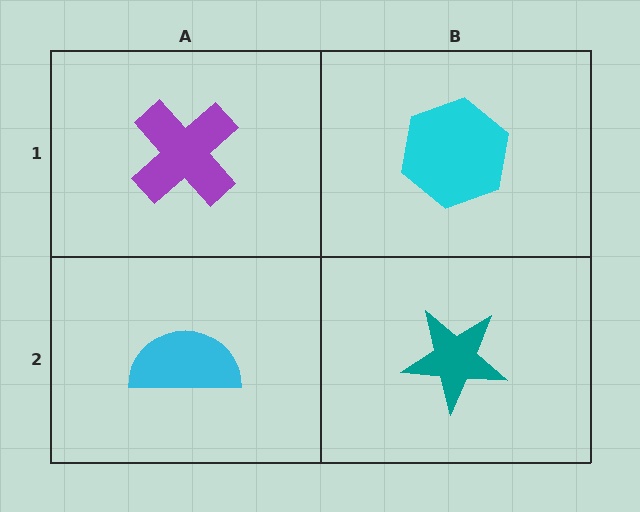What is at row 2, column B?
A teal star.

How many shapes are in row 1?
2 shapes.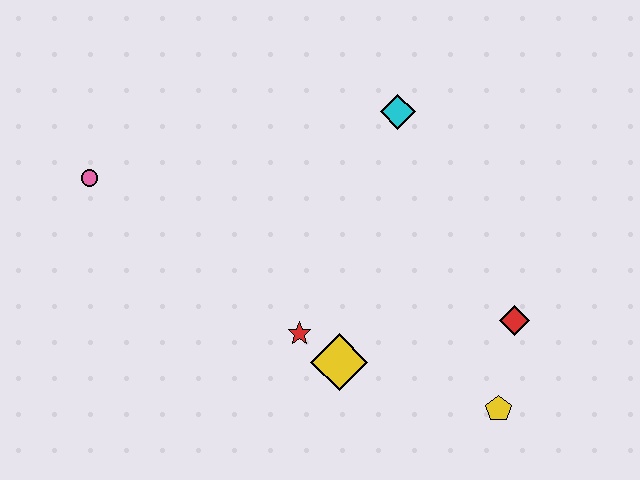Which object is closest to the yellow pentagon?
The red diamond is closest to the yellow pentagon.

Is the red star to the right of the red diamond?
No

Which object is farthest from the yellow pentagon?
The pink circle is farthest from the yellow pentagon.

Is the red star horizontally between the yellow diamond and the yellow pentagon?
No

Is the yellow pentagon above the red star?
No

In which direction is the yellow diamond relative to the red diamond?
The yellow diamond is to the left of the red diamond.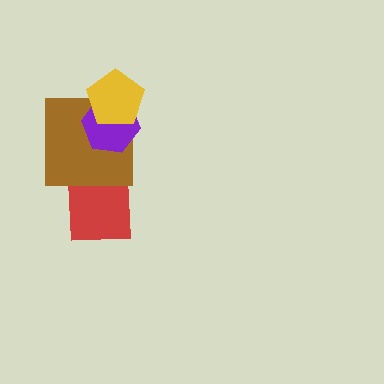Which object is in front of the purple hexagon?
The yellow pentagon is in front of the purple hexagon.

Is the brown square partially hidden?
Yes, it is partially covered by another shape.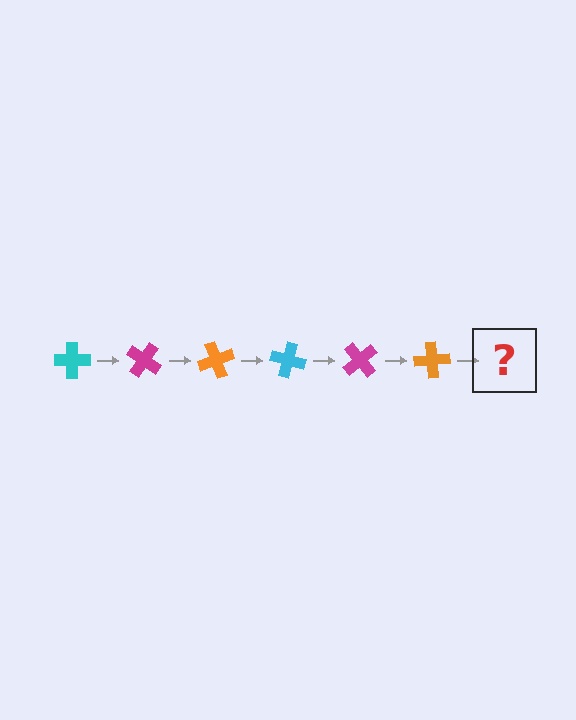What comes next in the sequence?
The next element should be a cyan cross, rotated 210 degrees from the start.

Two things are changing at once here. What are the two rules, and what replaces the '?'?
The two rules are that it rotates 35 degrees each step and the color cycles through cyan, magenta, and orange. The '?' should be a cyan cross, rotated 210 degrees from the start.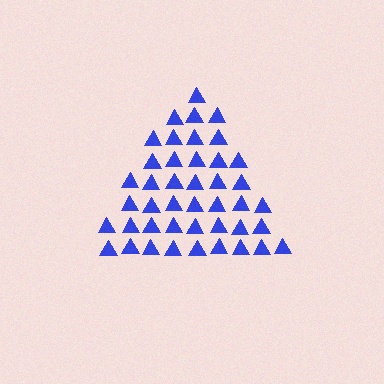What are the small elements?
The small elements are triangles.